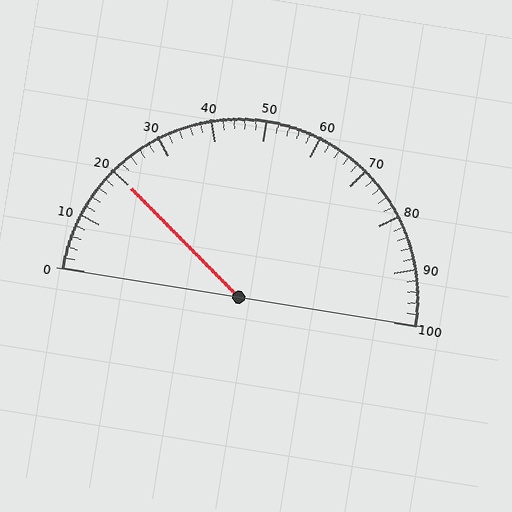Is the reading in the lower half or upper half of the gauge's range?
The reading is in the lower half of the range (0 to 100).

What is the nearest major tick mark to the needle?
The nearest major tick mark is 20.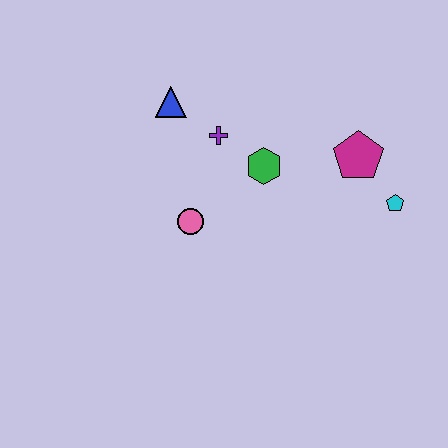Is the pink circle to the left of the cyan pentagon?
Yes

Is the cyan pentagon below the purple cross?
Yes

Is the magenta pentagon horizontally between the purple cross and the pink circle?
No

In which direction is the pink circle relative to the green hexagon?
The pink circle is to the left of the green hexagon.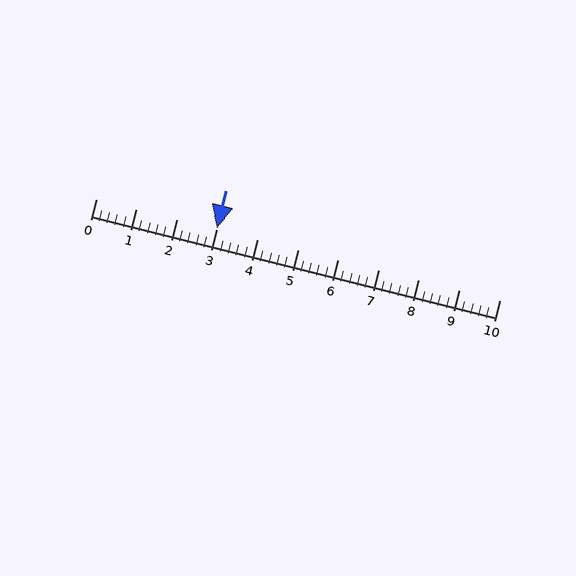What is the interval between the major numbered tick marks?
The major tick marks are spaced 1 units apart.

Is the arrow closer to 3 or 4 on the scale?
The arrow is closer to 3.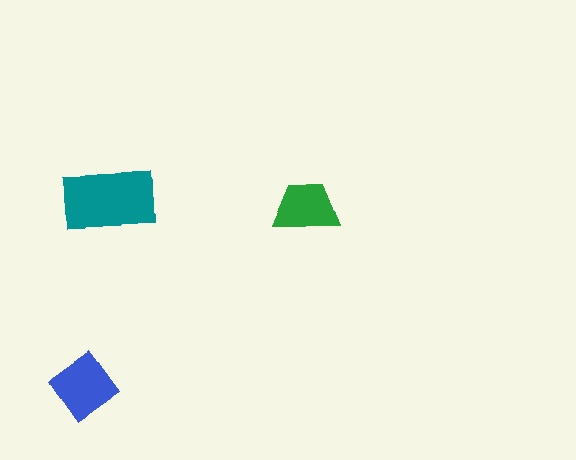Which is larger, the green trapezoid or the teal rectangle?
The teal rectangle.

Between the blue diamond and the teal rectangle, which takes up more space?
The teal rectangle.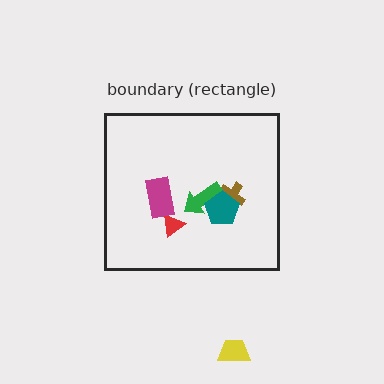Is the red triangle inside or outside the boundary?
Inside.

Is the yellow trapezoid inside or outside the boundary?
Outside.